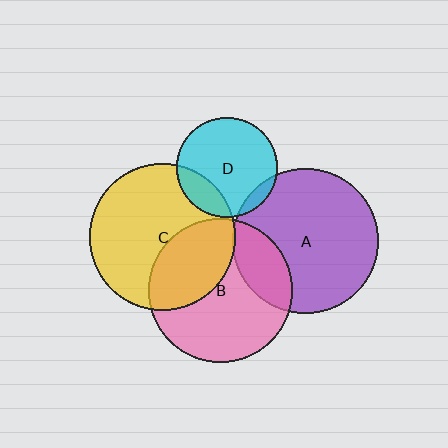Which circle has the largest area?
Circle C (yellow).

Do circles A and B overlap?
Yes.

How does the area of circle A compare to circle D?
Approximately 2.1 times.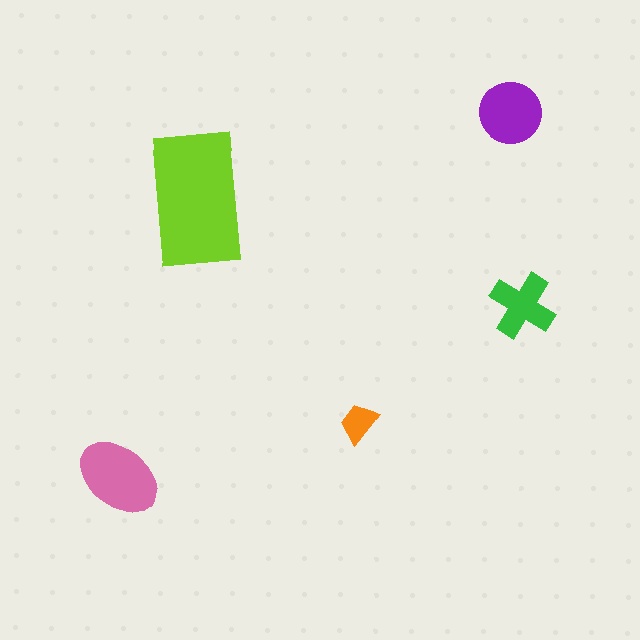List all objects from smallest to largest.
The orange trapezoid, the green cross, the purple circle, the pink ellipse, the lime rectangle.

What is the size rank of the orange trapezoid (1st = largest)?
5th.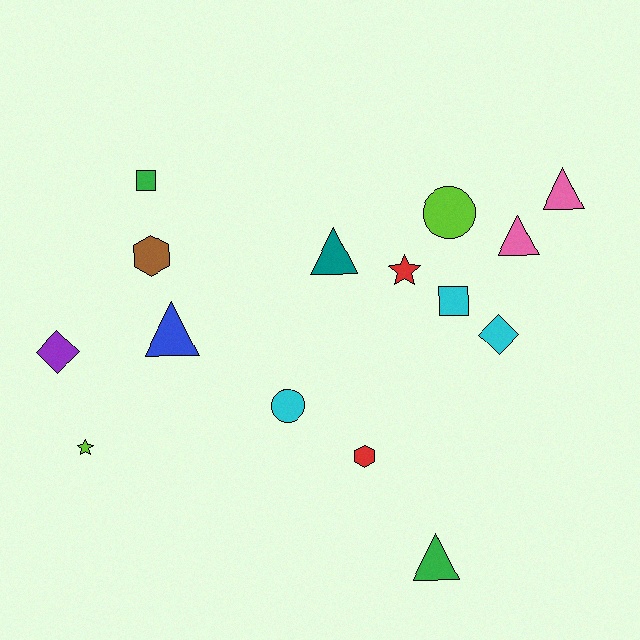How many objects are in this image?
There are 15 objects.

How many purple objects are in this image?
There is 1 purple object.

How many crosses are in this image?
There are no crosses.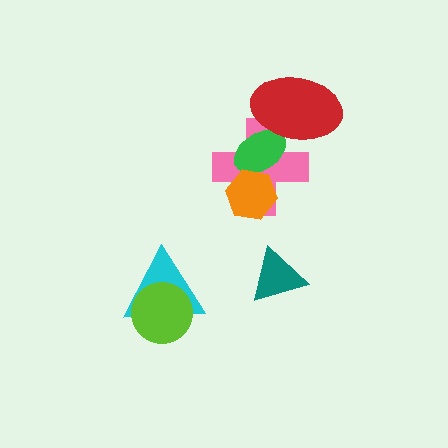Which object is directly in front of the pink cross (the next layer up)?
The green ellipse is directly in front of the pink cross.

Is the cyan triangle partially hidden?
Yes, it is partially covered by another shape.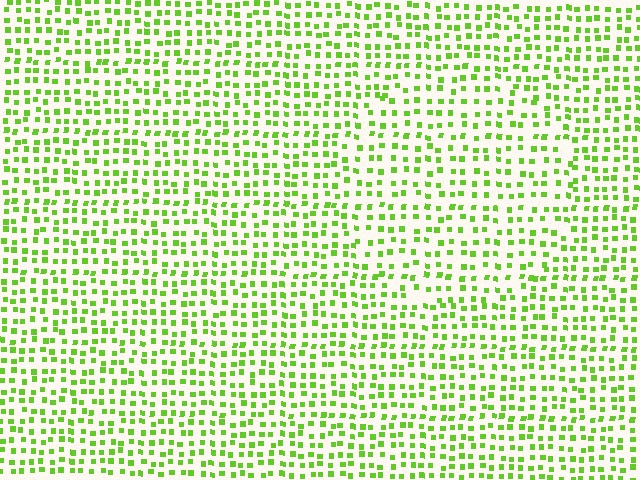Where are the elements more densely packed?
The elements are more densely packed outside the circle boundary.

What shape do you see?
I see a circle.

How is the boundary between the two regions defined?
The boundary is defined by a change in element density (approximately 1.4x ratio). All elements are the same color, size, and shape.